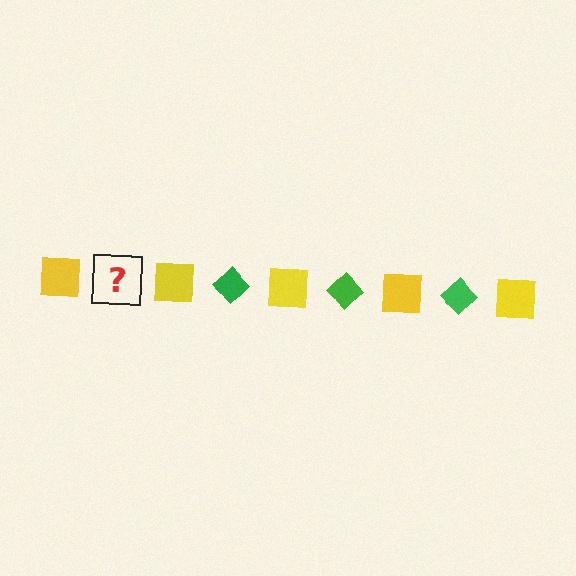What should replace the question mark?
The question mark should be replaced with a green diamond.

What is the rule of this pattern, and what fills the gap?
The rule is that the pattern alternates between yellow square and green diamond. The gap should be filled with a green diamond.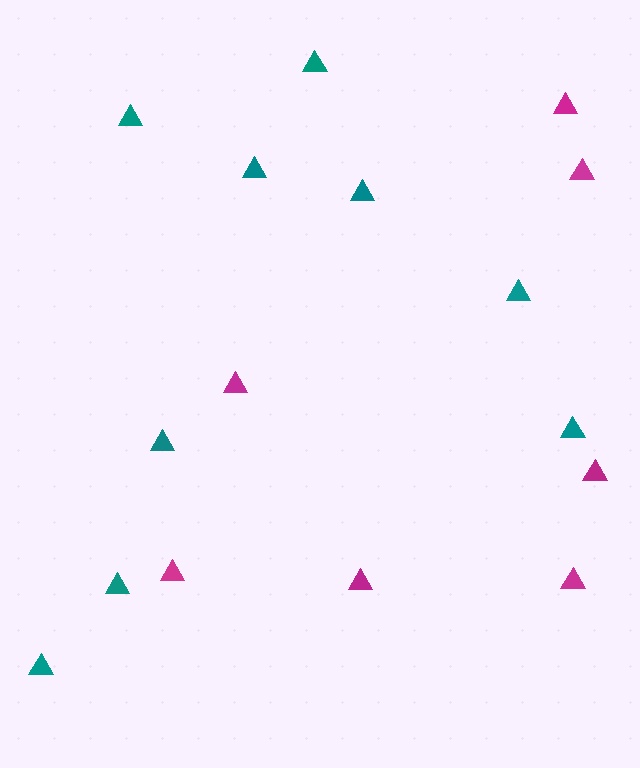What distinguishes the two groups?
There are 2 groups: one group of teal triangles (9) and one group of magenta triangles (7).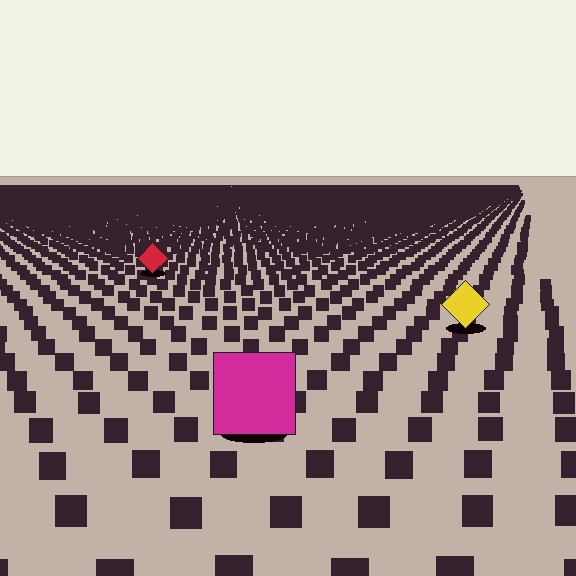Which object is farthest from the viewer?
The red diamond is farthest from the viewer. It appears smaller and the ground texture around it is denser.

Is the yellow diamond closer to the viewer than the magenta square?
No. The magenta square is closer — you can tell from the texture gradient: the ground texture is coarser near it.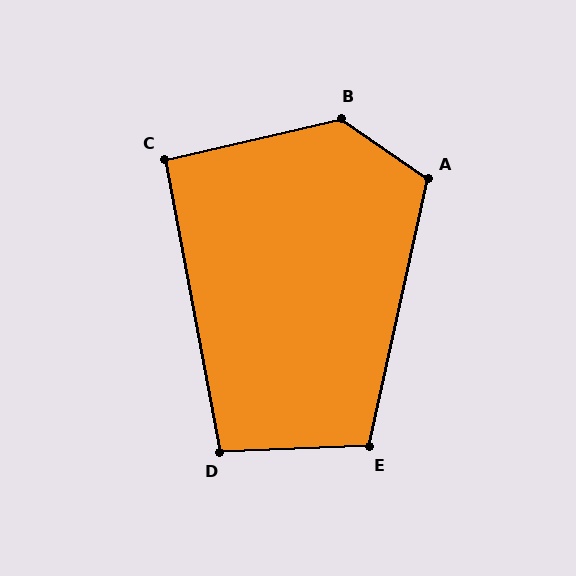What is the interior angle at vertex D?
Approximately 98 degrees (obtuse).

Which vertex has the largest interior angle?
B, at approximately 132 degrees.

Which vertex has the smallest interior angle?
C, at approximately 93 degrees.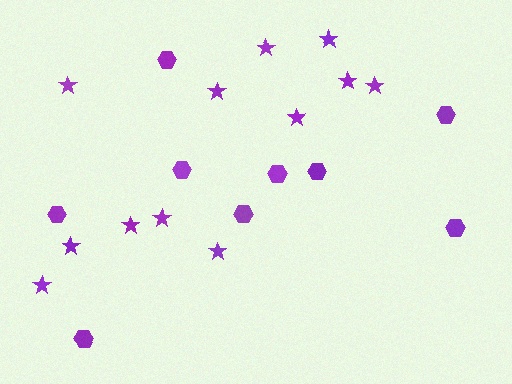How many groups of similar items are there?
There are 2 groups: one group of hexagons (9) and one group of stars (12).